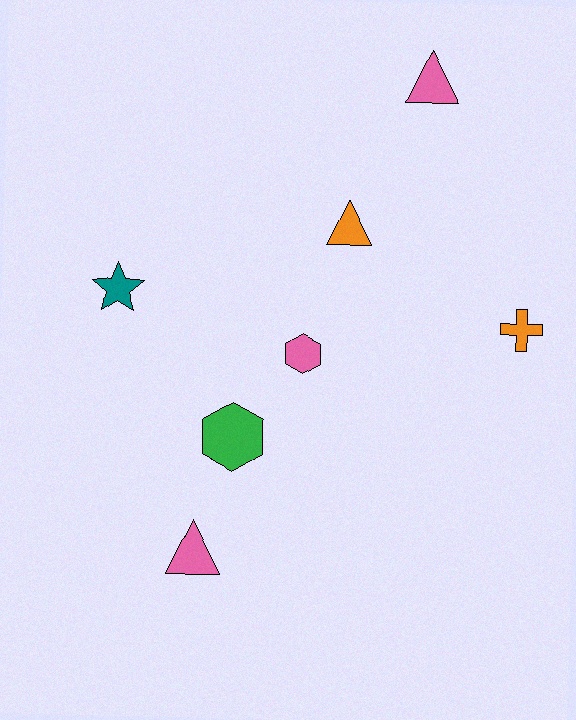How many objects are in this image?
There are 7 objects.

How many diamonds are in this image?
There are no diamonds.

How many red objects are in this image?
There are no red objects.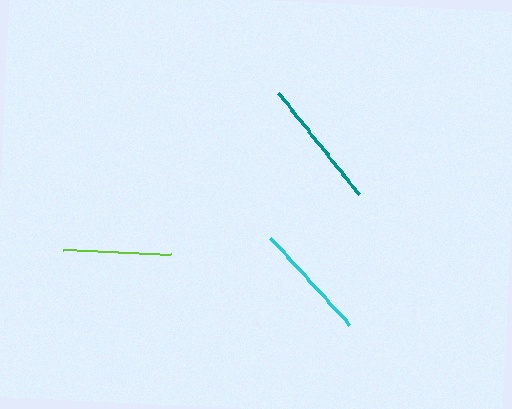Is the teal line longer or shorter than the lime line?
The teal line is longer than the lime line.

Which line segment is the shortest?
The lime line is the shortest at approximately 108 pixels.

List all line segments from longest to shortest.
From longest to shortest: teal, cyan, lime.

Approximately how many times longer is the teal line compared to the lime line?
The teal line is approximately 1.2 times the length of the lime line.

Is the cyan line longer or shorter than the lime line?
The cyan line is longer than the lime line.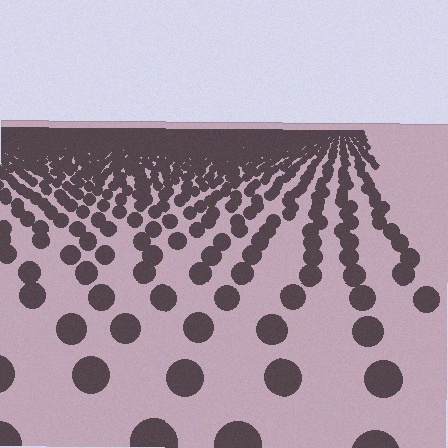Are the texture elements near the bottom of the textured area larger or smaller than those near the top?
Larger. Near the bottom, elements are closer to the viewer and appear at a bigger on-screen size.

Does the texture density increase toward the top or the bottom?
Density increases toward the top.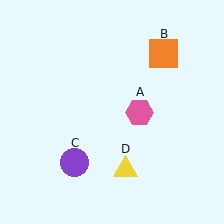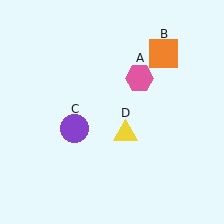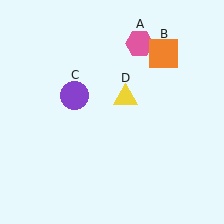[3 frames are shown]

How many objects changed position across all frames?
3 objects changed position: pink hexagon (object A), purple circle (object C), yellow triangle (object D).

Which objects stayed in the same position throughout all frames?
Orange square (object B) remained stationary.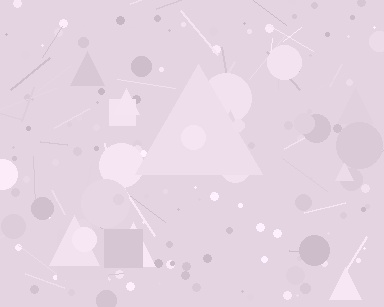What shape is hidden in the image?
A triangle is hidden in the image.